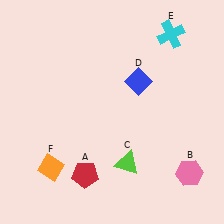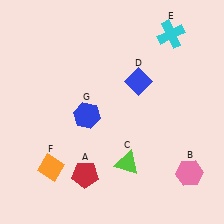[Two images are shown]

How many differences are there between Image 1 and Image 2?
There is 1 difference between the two images.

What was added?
A blue hexagon (G) was added in Image 2.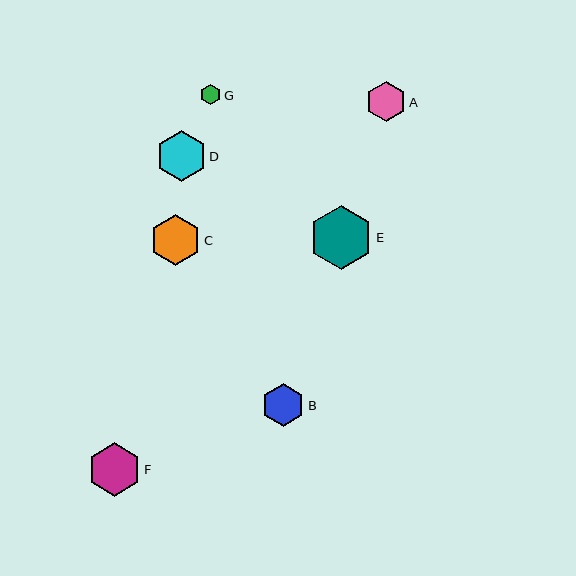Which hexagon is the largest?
Hexagon E is the largest with a size of approximately 63 pixels.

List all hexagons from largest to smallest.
From largest to smallest: E, F, D, C, B, A, G.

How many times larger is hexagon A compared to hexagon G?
Hexagon A is approximately 1.9 times the size of hexagon G.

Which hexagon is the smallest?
Hexagon G is the smallest with a size of approximately 21 pixels.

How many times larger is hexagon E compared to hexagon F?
Hexagon E is approximately 1.2 times the size of hexagon F.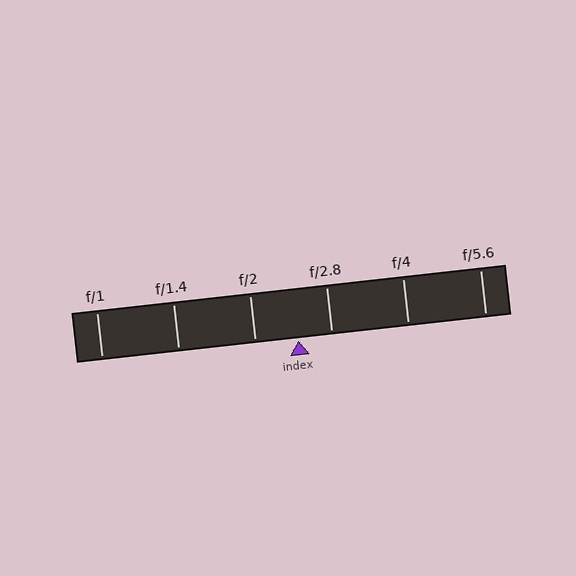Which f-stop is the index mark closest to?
The index mark is closest to f/2.8.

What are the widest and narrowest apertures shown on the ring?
The widest aperture shown is f/1 and the narrowest is f/5.6.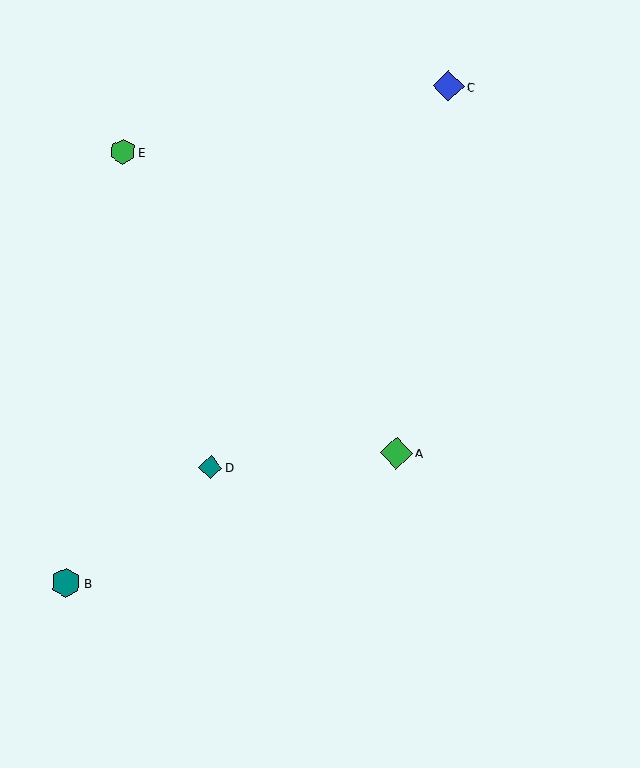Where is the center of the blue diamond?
The center of the blue diamond is at (448, 86).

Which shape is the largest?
The green diamond (labeled A) is the largest.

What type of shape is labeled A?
Shape A is a green diamond.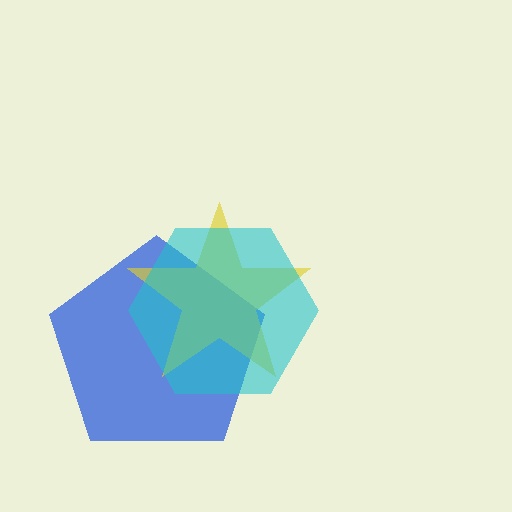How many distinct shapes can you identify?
There are 3 distinct shapes: a blue pentagon, a yellow star, a cyan hexagon.